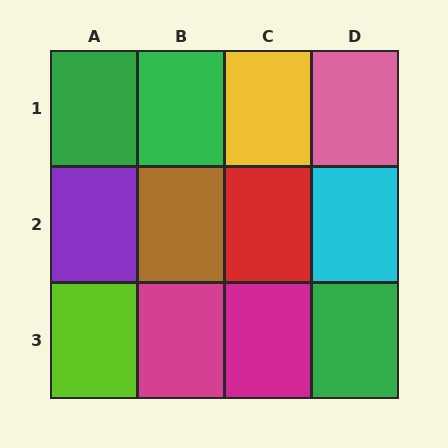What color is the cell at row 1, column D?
Pink.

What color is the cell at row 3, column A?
Lime.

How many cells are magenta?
2 cells are magenta.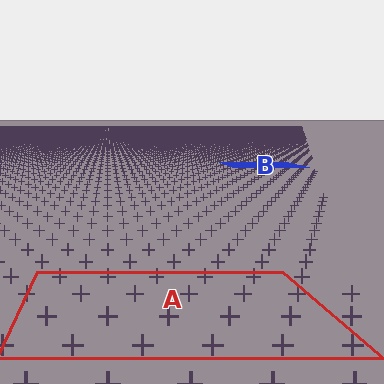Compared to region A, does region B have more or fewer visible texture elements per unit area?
Region B has more texture elements per unit area — they are packed more densely because it is farther away.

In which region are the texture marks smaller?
The texture marks are smaller in region B, because it is farther away.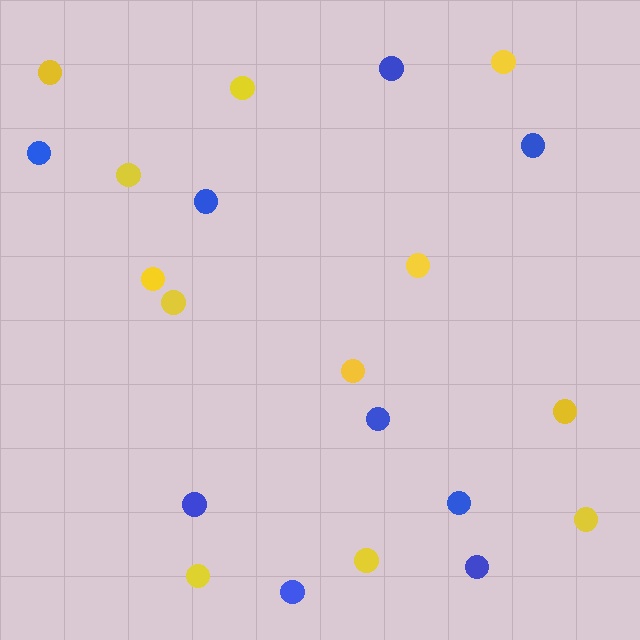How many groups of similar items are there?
There are 2 groups: one group of blue circles (9) and one group of yellow circles (12).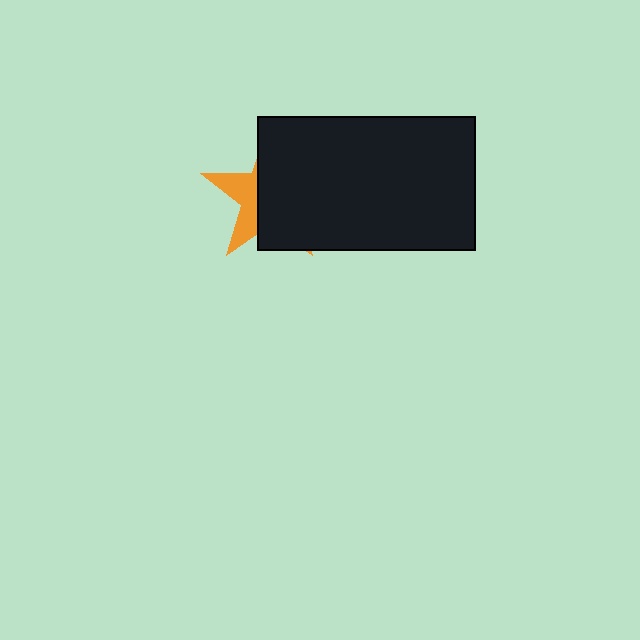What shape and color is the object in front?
The object in front is a black rectangle.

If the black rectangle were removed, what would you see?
You would see the complete orange star.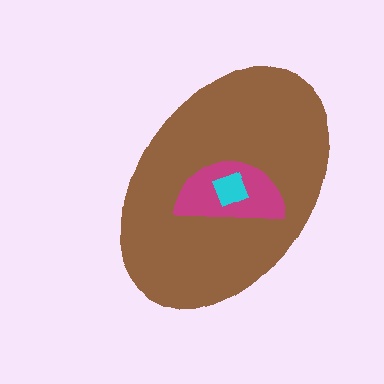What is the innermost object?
The cyan square.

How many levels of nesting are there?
3.